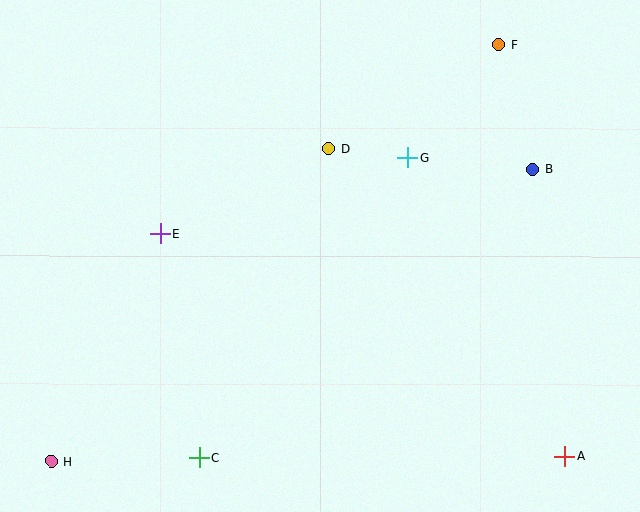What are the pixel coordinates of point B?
Point B is at (533, 170).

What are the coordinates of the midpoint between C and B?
The midpoint between C and B is at (366, 313).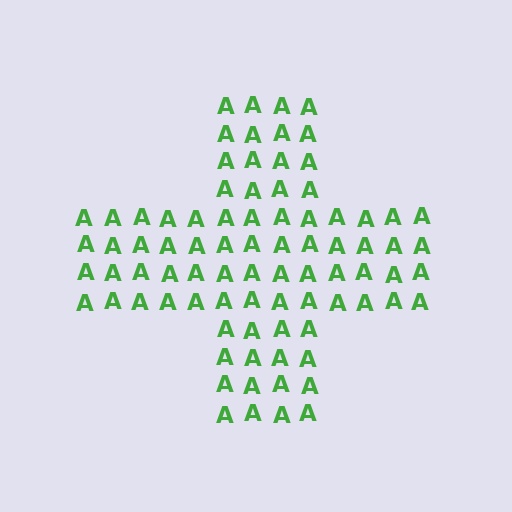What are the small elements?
The small elements are letter A's.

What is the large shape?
The large shape is a cross.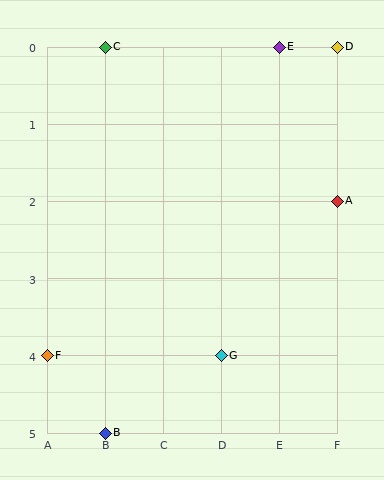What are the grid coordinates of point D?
Point D is at grid coordinates (F, 0).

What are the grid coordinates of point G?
Point G is at grid coordinates (D, 4).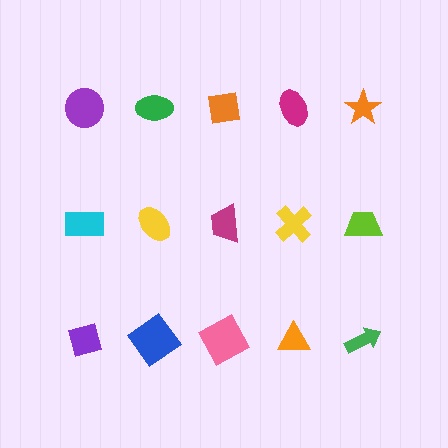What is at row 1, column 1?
A purple circle.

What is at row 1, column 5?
An orange star.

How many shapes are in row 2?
5 shapes.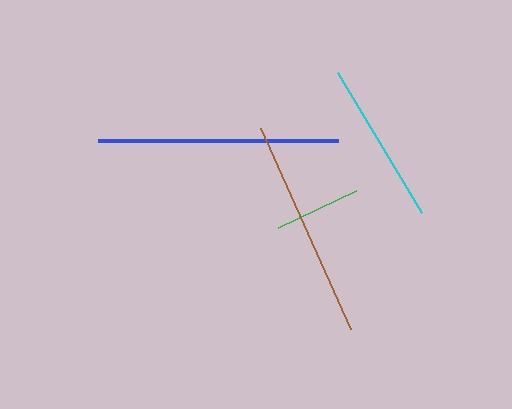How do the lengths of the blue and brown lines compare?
The blue and brown lines are approximately the same length.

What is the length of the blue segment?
The blue segment is approximately 240 pixels long.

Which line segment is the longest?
The blue line is the longest at approximately 240 pixels.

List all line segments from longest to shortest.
From longest to shortest: blue, brown, cyan, green.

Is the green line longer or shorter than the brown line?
The brown line is longer than the green line.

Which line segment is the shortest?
The green line is the shortest at approximately 86 pixels.